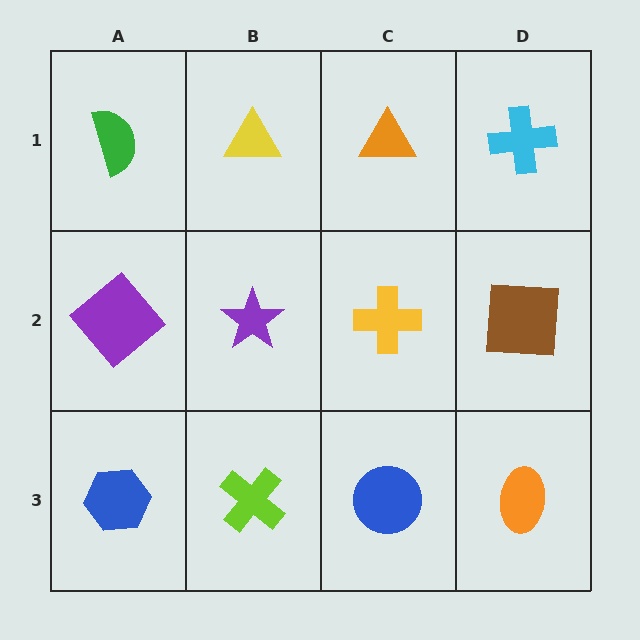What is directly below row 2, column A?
A blue hexagon.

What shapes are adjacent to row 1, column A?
A purple diamond (row 2, column A), a yellow triangle (row 1, column B).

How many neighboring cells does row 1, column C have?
3.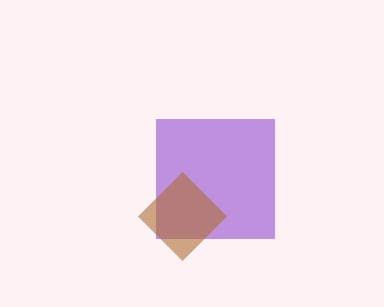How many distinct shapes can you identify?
There are 2 distinct shapes: a purple square, a brown diamond.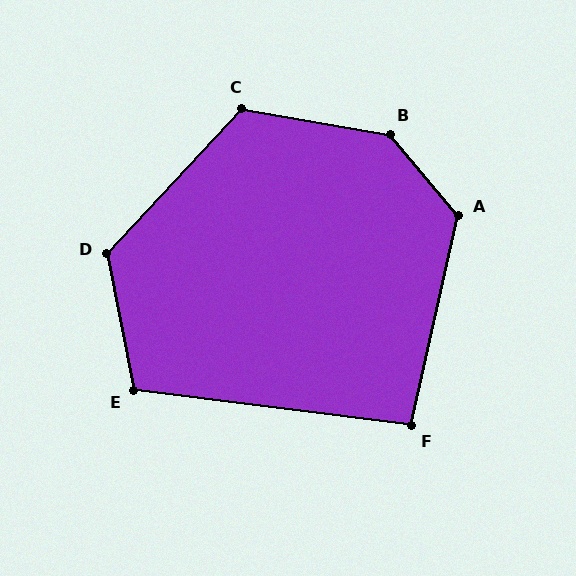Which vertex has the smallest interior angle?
F, at approximately 95 degrees.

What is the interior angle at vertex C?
Approximately 123 degrees (obtuse).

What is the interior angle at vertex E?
Approximately 109 degrees (obtuse).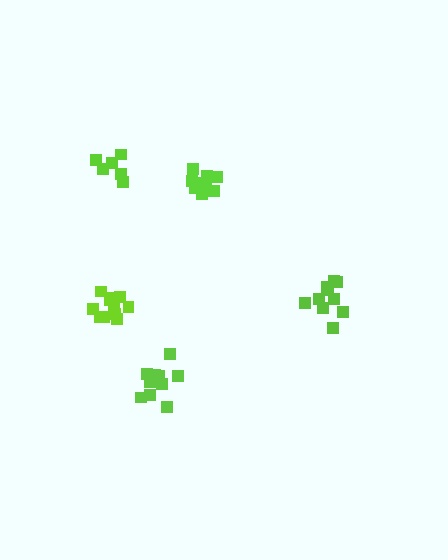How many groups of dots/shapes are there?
There are 5 groups.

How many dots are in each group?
Group 1: 9 dots, Group 2: 11 dots, Group 3: 11 dots, Group 4: 6 dots, Group 5: 10 dots (47 total).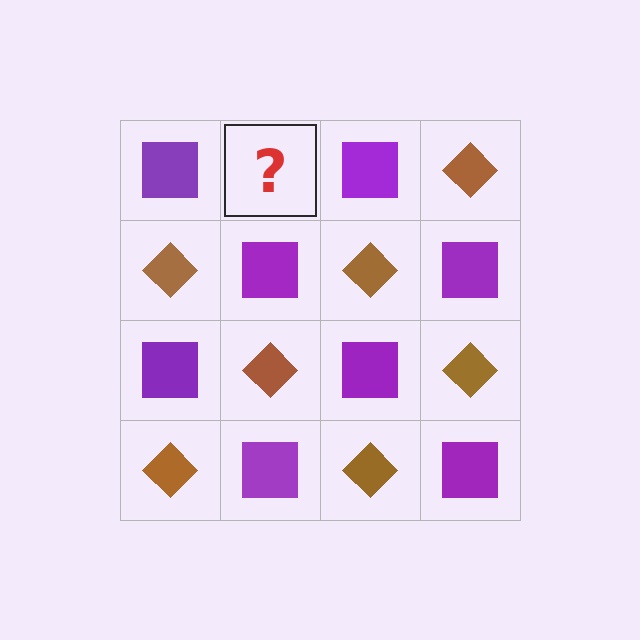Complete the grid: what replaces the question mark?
The question mark should be replaced with a brown diamond.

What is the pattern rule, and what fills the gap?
The rule is that it alternates purple square and brown diamond in a checkerboard pattern. The gap should be filled with a brown diamond.